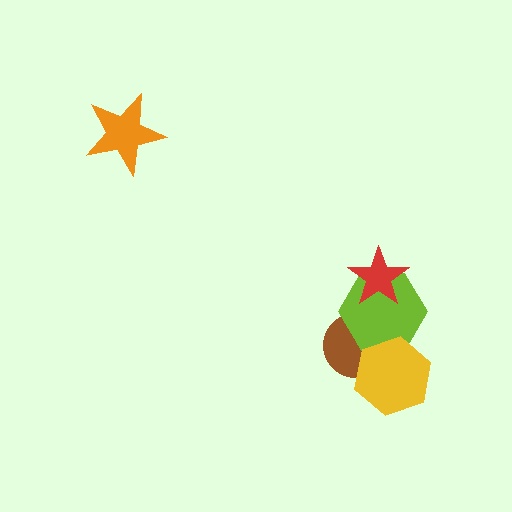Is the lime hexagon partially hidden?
Yes, it is partially covered by another shape.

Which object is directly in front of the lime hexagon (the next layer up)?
The yellow hexagon is directly in front of the lime hexagon.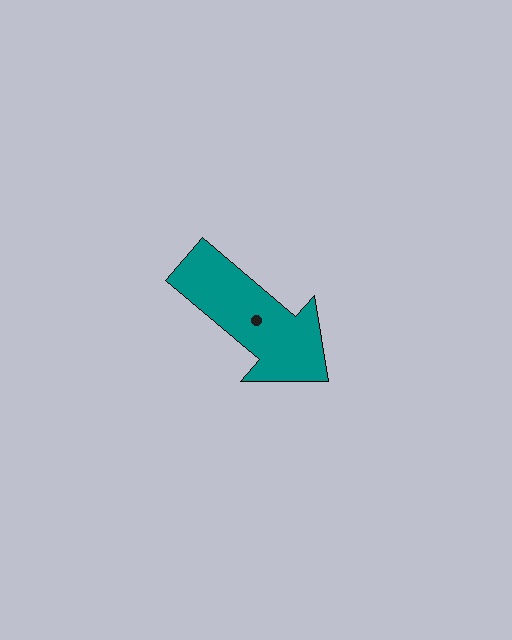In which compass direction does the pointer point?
Southeast.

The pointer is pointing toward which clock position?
Roughly 4 o'clock.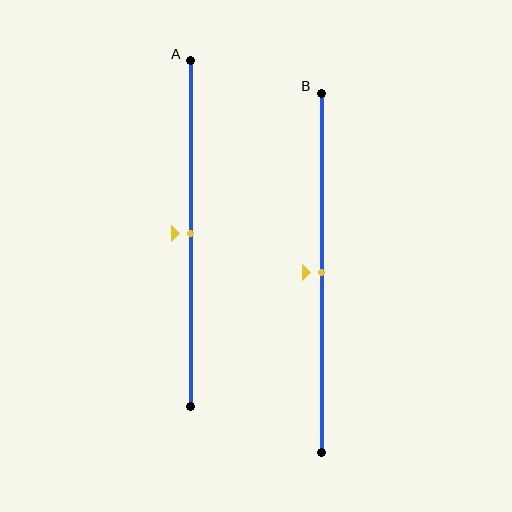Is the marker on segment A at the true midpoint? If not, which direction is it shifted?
Yes, the marker on segment A is at the true midpoint.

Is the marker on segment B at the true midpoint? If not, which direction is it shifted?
Yes, the marker on segment B is at the true midpoint.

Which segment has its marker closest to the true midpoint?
Segment A has its marker closest to the true midpoint.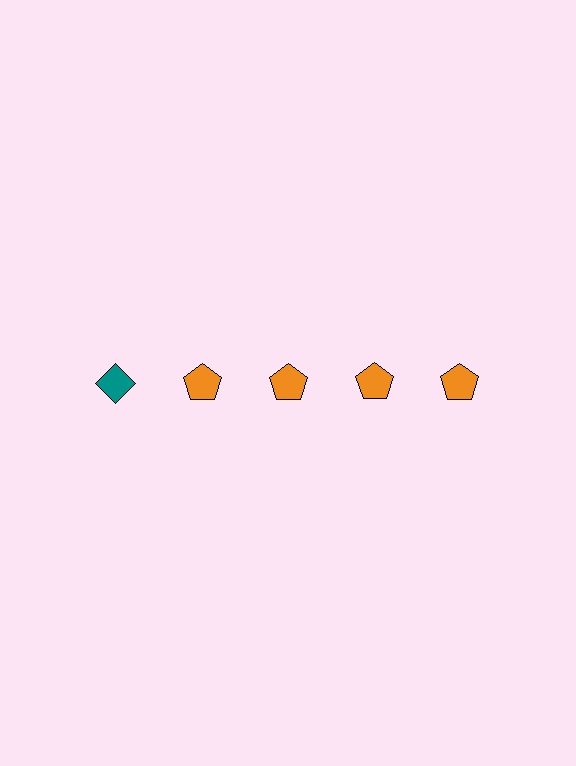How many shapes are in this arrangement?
There are 5 shapes arranged in a grid pattern.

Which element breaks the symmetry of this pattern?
The teal diamond in the top row, leftmost column breaks the symmetry. All other shapes are orange pentagons.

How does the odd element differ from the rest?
It differs in both color (teal instead of orange) and shape (diamond instead of pentagon).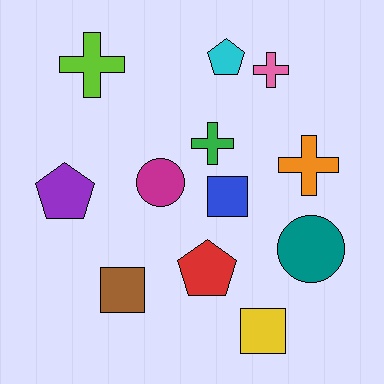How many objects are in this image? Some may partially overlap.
There are 12 objects.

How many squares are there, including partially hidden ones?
There are 3 squares.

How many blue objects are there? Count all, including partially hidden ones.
There is 1 blue object.